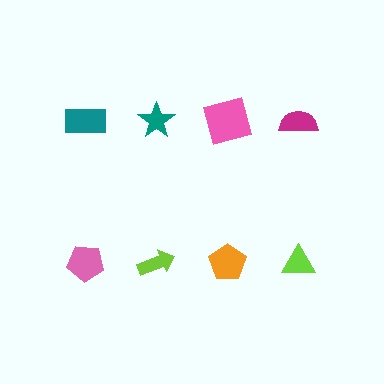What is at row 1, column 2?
A teal star.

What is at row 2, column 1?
A pink pentagon.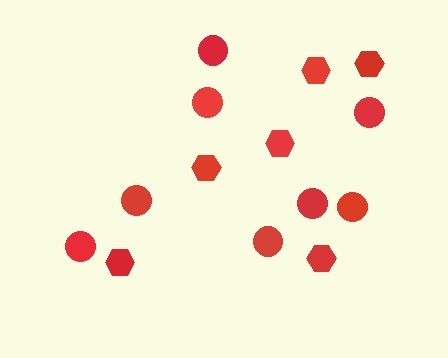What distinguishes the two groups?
There are 2 groups: one group of hexagons (6) and one group of circles (8).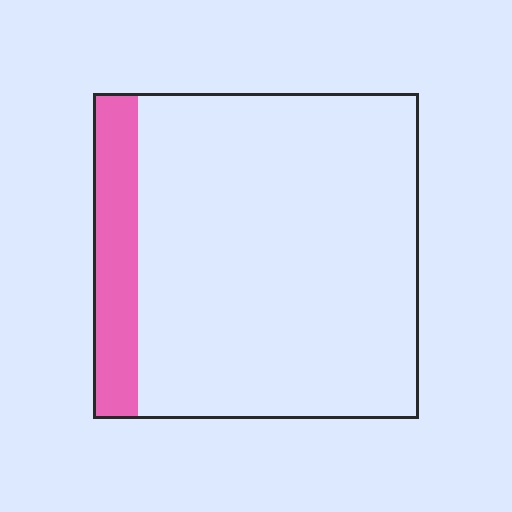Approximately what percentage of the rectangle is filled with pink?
Approximately 15%.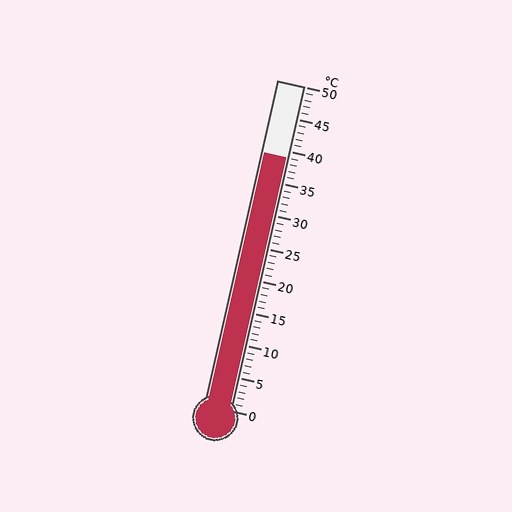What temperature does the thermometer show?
The thermometer shows approximately 39°C.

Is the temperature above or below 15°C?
The temperature is above 15°C.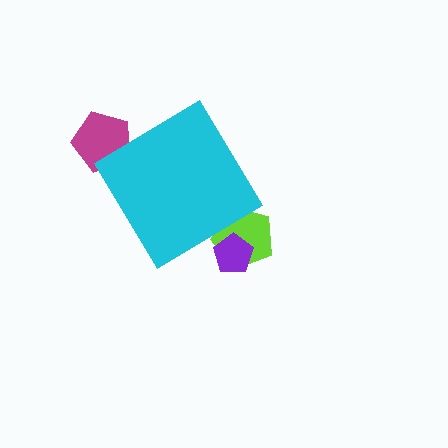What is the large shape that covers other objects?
A cyan diamond.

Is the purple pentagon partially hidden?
Yes, the purple pentagon is partially hidden behind the cyan diamond.